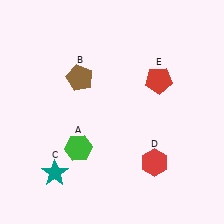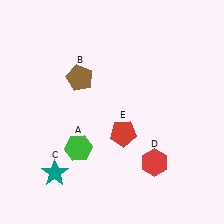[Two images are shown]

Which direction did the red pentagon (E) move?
The red pentagon (E) moved down.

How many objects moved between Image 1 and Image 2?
1 object moved between the two images.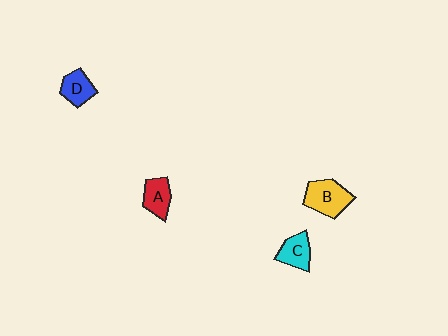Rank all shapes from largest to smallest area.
From largest to smallest: B (yellow), C (cyan), A (red), D (blue).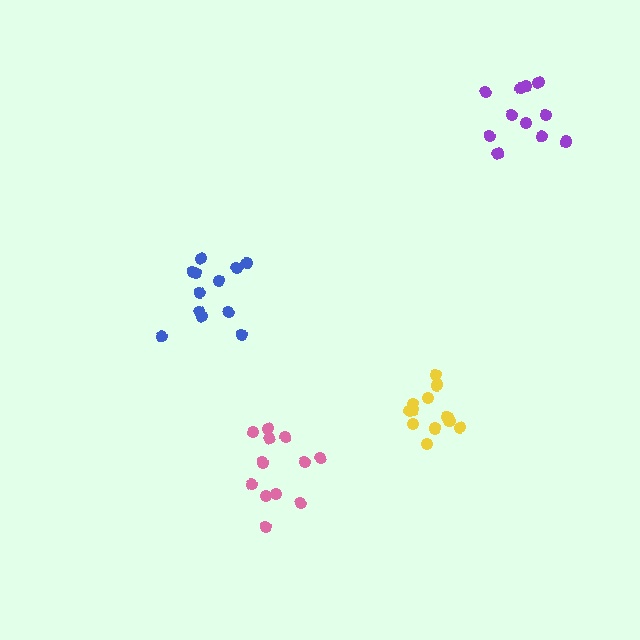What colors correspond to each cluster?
The clusters are colored: yellow, pink, purple, blue.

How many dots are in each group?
Group 1: 12 dots, Group 2: 12 dots, Group 3: 12 dots, Group 4: 12 dots (48 total).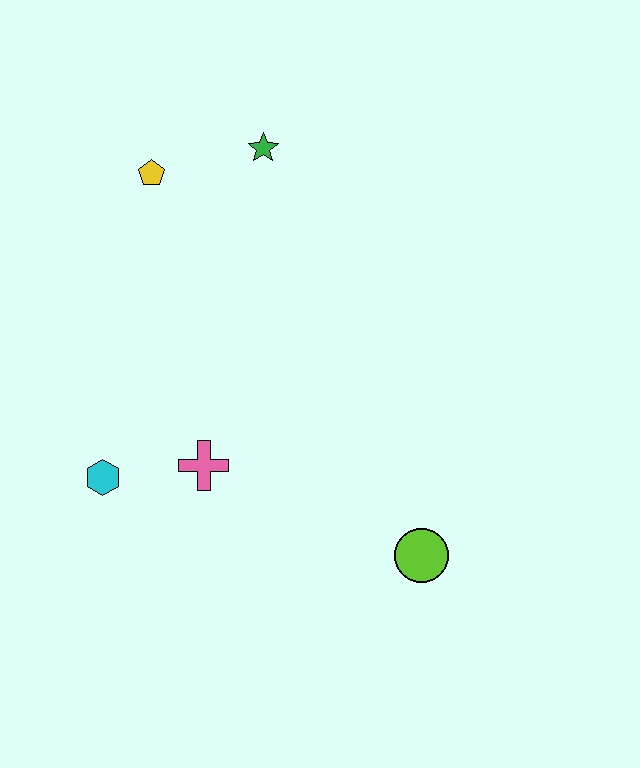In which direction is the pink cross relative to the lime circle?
The pink cross is to the left of the lime circle.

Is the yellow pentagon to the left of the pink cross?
Yes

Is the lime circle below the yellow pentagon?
Yes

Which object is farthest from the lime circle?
The yellow pentagon is farthest from the lime circle.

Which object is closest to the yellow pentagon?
The green star is closest to the yellow pentagon.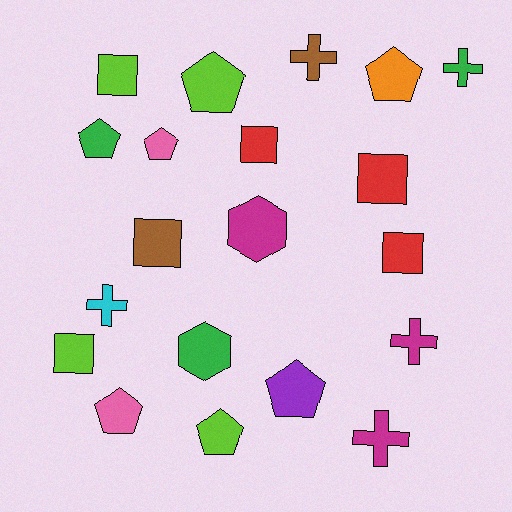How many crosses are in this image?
There are 5 crosses.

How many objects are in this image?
There are 20 objects.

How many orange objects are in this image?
There is 1 orange object.